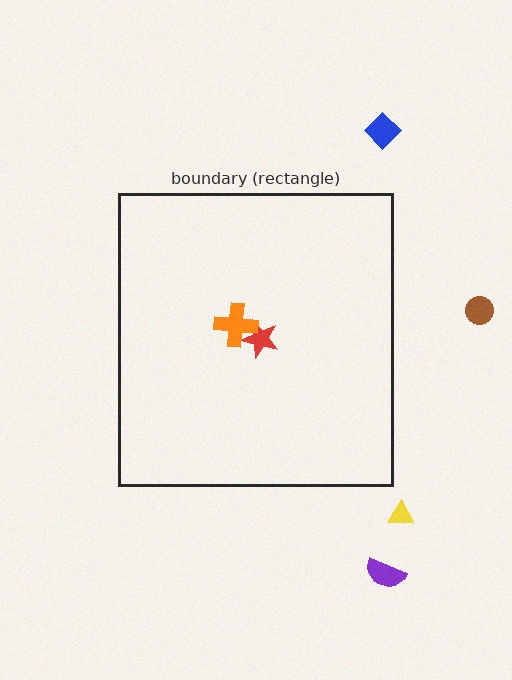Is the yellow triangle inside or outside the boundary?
Outside.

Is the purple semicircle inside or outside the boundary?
Outside.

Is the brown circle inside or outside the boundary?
Outside.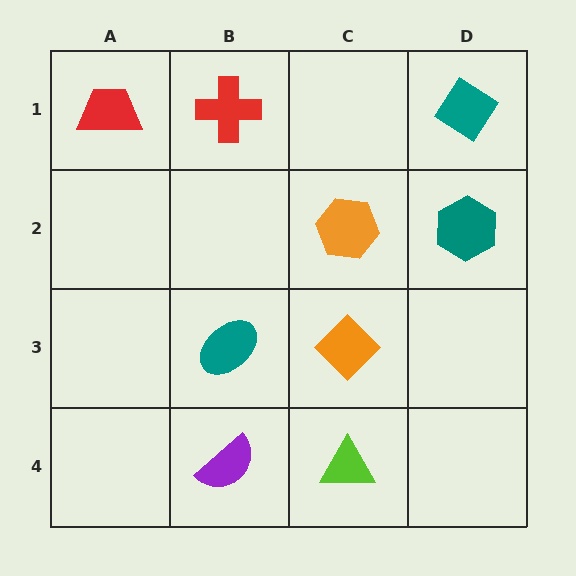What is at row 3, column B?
A teal ellipse.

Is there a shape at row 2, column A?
No, that cell is empty.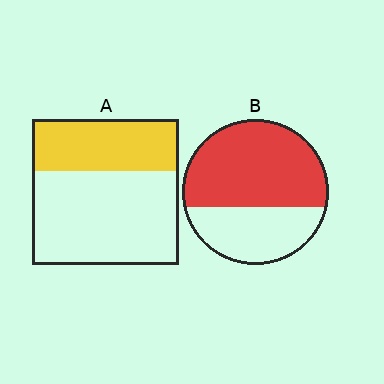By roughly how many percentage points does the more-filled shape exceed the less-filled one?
By roughly 25 percentage points (B over A).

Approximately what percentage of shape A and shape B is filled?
A is approximately 35% and B is approximately 65%.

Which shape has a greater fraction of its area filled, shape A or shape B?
Shape B.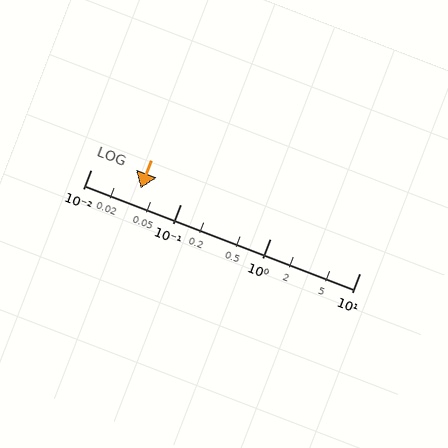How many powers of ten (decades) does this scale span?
The scale spans 3 decades, from 0.01 to 10.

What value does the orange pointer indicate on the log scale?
The pointer indicates approximately 0.036.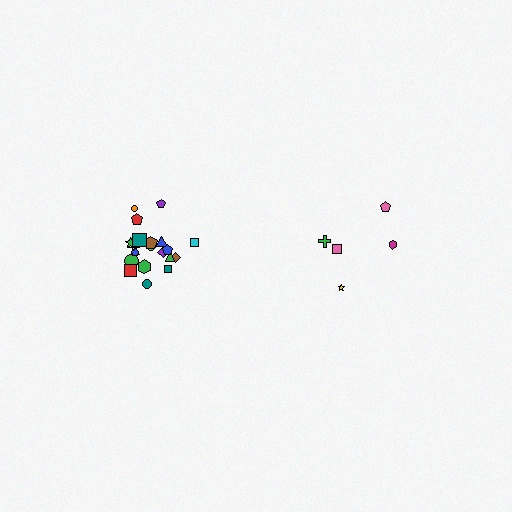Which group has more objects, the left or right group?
The left group.